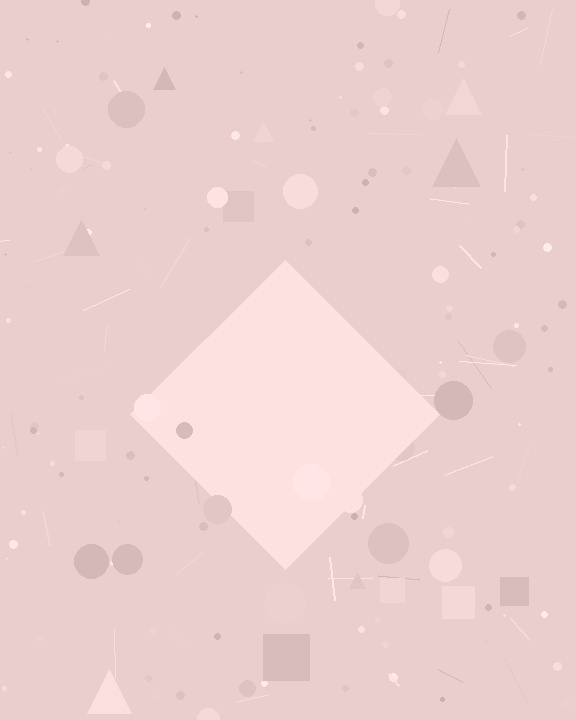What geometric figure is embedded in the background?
A diamond is embedded in the background.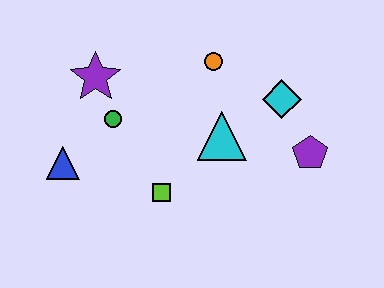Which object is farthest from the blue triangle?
The purple pentagon is farthest from the blue triangle.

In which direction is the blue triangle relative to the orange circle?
The blue triangle is to the left of the orange circle.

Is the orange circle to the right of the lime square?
Yes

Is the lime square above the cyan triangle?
No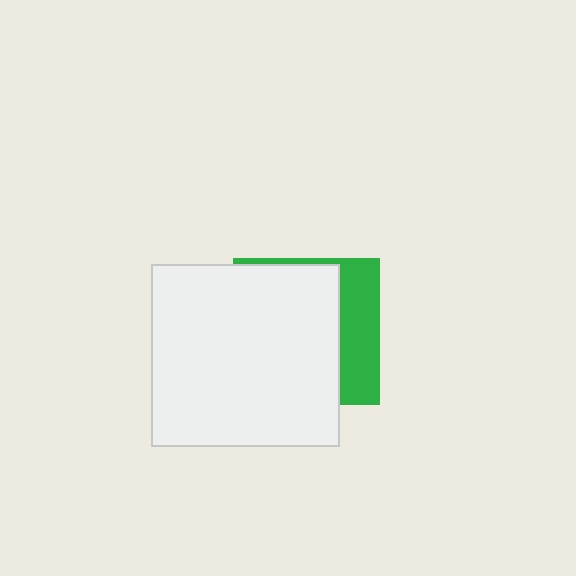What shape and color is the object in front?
The object in front is a white rectangle.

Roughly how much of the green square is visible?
A small part of it is visible (roughly 30%).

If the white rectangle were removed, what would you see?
You would see the complete green square.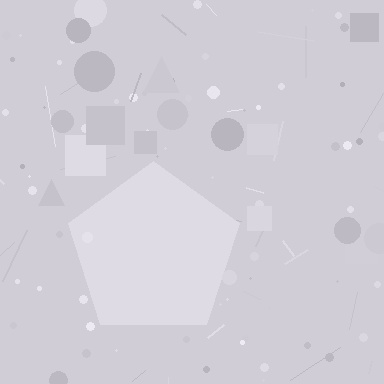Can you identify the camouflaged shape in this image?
The camouflaged shape is a pentagon.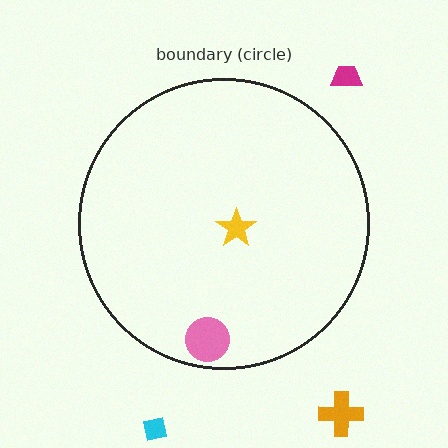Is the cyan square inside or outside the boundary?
Outside.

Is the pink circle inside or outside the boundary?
Inside.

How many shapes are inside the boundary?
2 inside, 3 outside.